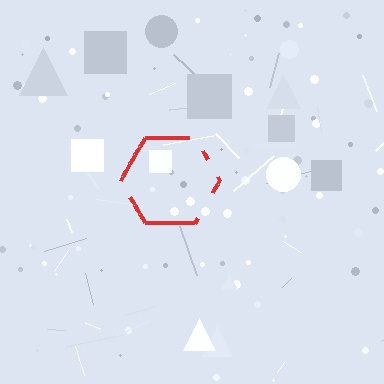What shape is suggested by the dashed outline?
The dashed outline suggests a hexagon.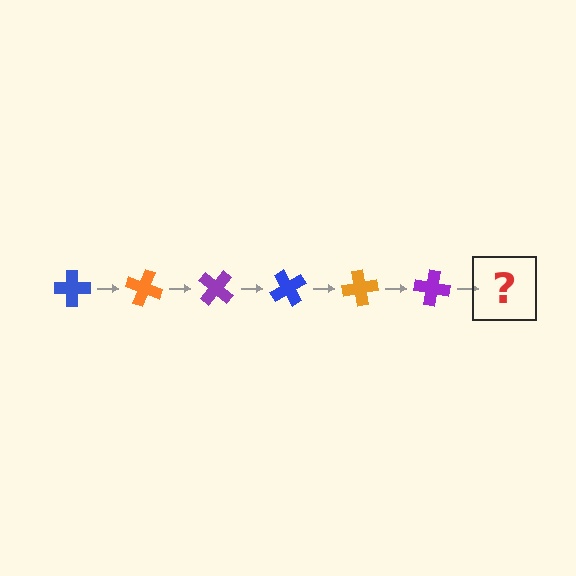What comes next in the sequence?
The next element should be a blue cross, rotated 120 degrees from the start.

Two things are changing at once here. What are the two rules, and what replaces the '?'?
The two rules are that it rotates 20 degrees each step and the color cycles through blue, orange, and purple. The '?' should be a blue cross, rotated 120 degrees from the start.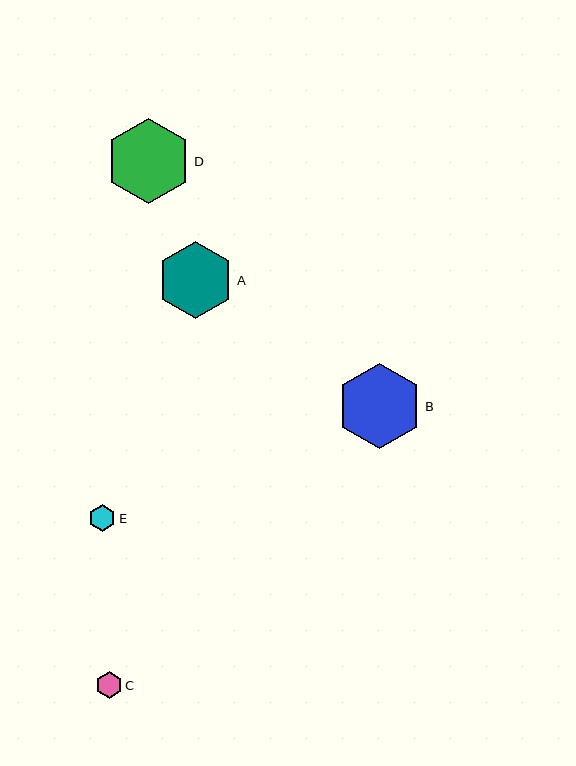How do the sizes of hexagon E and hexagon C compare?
Hexagon E and hexagon C are approximately the same size.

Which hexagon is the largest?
Hexagon B is the largest with a size of approximately 86 pixels.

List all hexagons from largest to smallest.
From largest to smallest: B, D, A, E, C.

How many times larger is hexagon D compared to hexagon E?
Hexagon D is approximately 3.2 times the size of hexagon E.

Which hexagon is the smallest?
Hexagon C is the smallest with a size of approximately 27 pixels.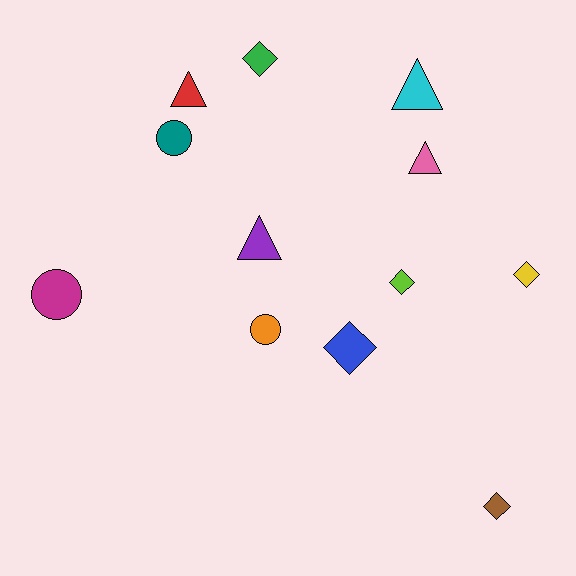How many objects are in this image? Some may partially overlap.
There are 12 objects.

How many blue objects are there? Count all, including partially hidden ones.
There is 1 blue object.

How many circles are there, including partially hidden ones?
There are 3 circles.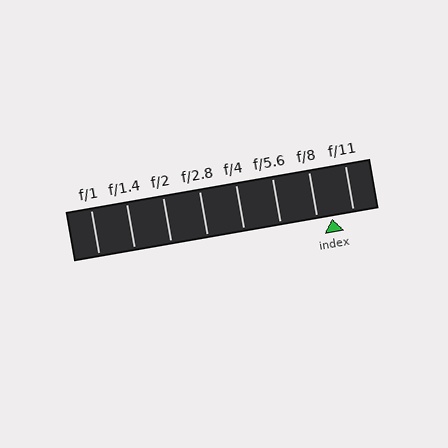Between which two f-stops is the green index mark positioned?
The index mark is between f/8 and f/11.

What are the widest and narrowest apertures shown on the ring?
The widest aperture shown is f/1 and the narrowest is f/11.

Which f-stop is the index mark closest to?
The index mark is closest to f/8.